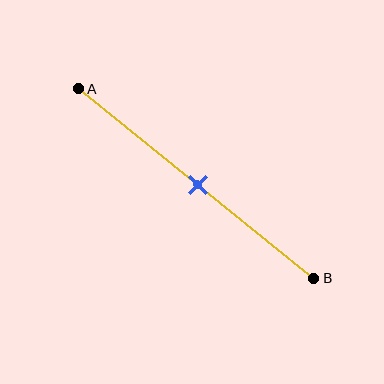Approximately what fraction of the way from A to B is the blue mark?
The blue mark is approximately 50% of the way from A to B.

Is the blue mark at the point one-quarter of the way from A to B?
No, the mark is at about 50% from A, not at the 25% one-quarter point.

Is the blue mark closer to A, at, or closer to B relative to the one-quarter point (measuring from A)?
The blue mark is closer to point B than the one-quarter point of segment AB.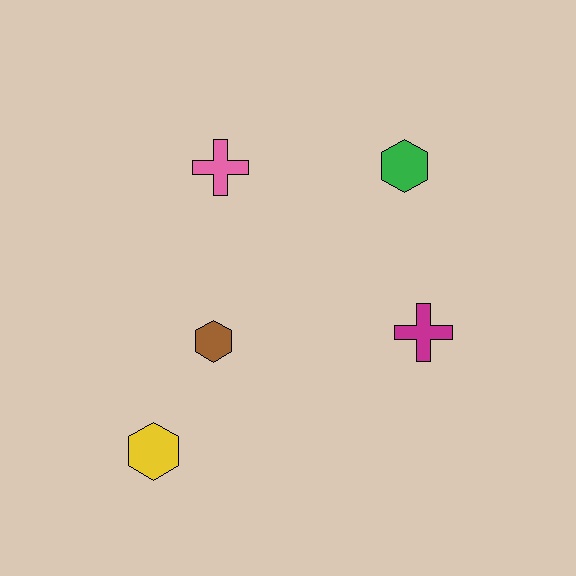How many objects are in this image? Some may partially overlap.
There are 5 objects.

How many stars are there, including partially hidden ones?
There are no stars.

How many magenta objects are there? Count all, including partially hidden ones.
There is 1 magenta object.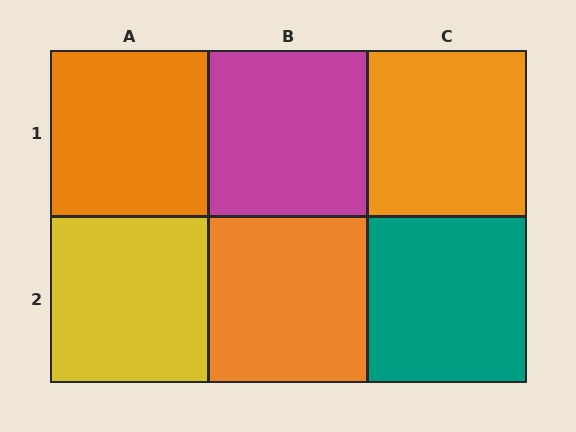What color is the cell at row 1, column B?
Magenta.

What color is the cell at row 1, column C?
Orange.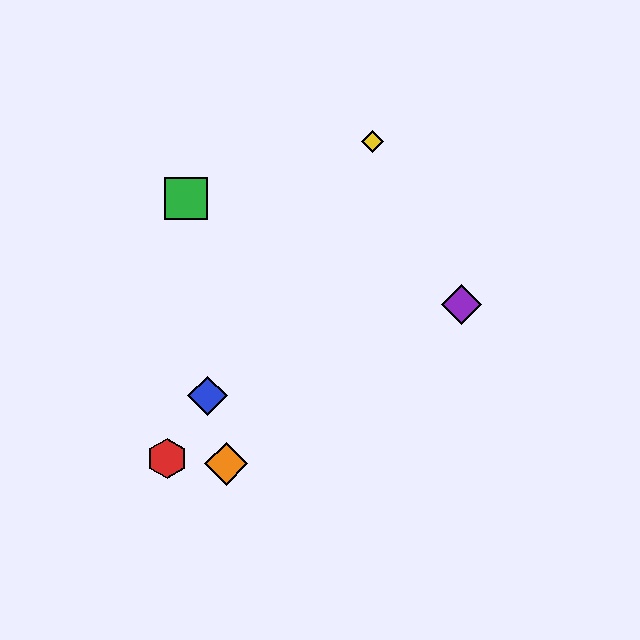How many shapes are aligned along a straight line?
3 shapes (the red hexagon, the blue diamond, the yellow diamond) are aligned along a straight line.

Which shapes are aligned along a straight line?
The red hexagon, the blue diamond, the yellow diamond are aligned along a straight line.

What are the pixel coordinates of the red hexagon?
The red hexagon is at (167, 459).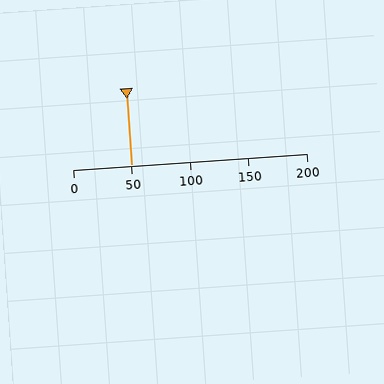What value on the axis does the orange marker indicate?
The marker indicates approximately 50.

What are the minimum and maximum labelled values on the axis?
The axis runs from 0 to 200.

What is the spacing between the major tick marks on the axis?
The major ticks are spaced 50 apart.